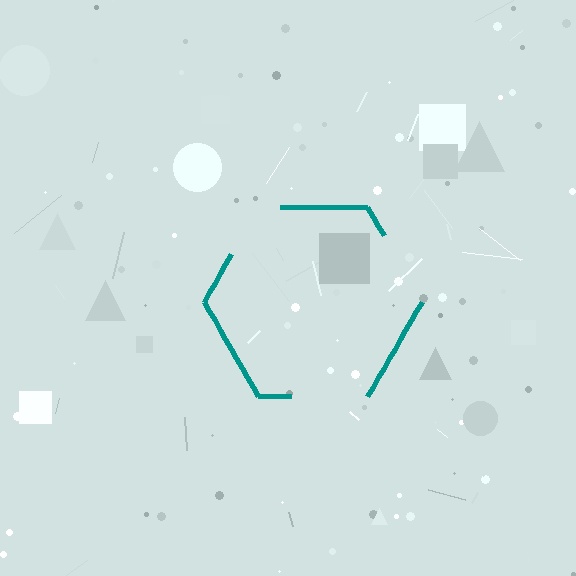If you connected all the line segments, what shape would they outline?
They would outline a hexagon.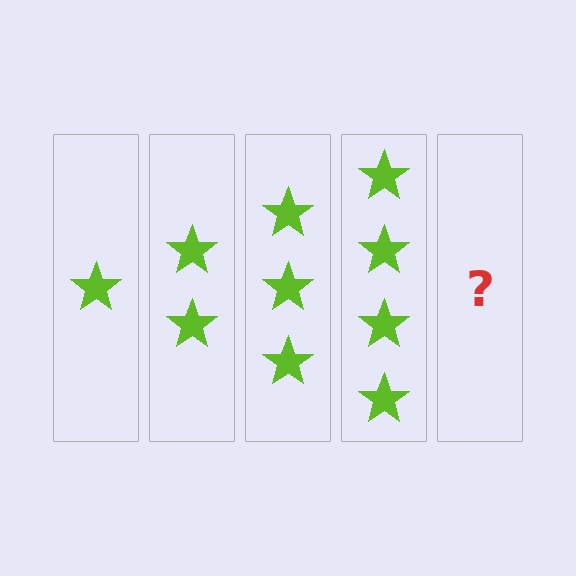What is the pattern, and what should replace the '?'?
The pattern is that each step adds one more star. The '?' should be 5 stars.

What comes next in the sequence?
The next element should be 5 stars.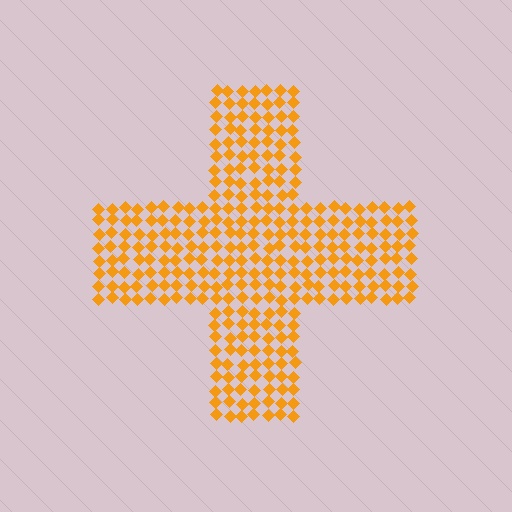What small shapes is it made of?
It is made of small diamonds.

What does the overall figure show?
The overall figure shows a cross.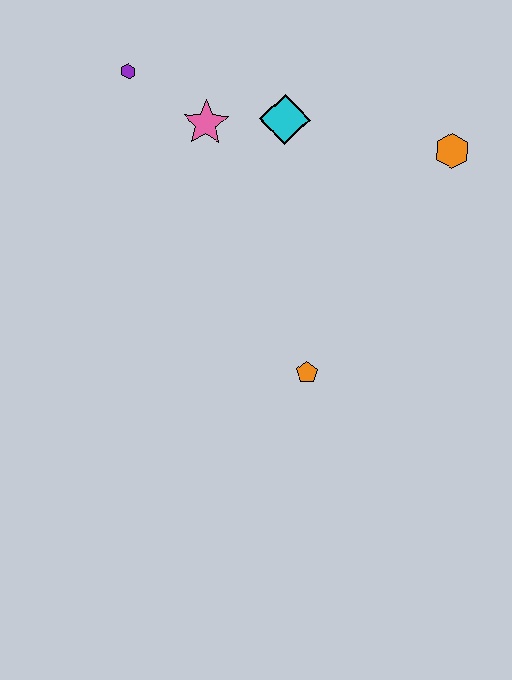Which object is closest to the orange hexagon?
The cyan diamond is closest to the orange hexagon.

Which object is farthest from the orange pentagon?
The purple hexagon is farthest from the orange pentagon.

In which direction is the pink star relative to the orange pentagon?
The pink star is above the orange pentagon.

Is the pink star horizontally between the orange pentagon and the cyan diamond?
No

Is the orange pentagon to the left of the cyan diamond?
No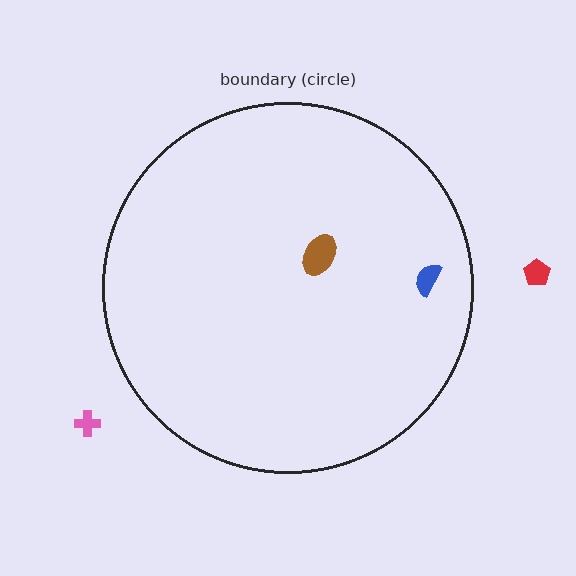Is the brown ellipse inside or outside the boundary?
Inside.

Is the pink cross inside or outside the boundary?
Outside.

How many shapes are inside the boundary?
2 inside, 2 outside.